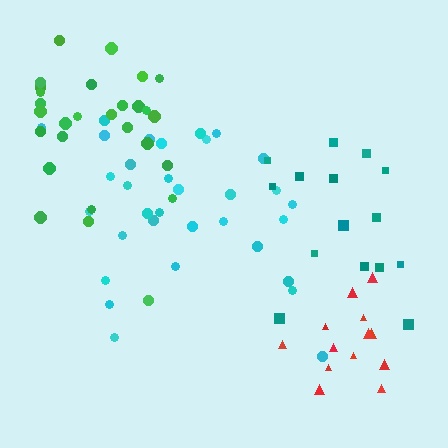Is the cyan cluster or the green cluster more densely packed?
Cyan.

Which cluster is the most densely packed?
Red.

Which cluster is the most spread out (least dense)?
Teal.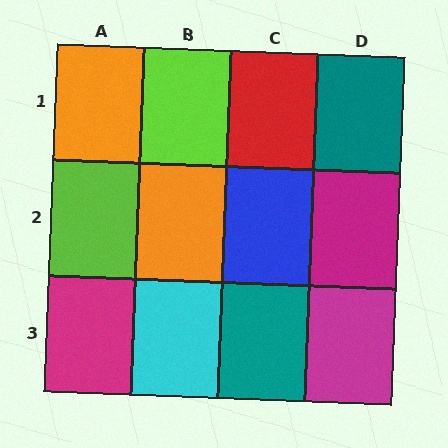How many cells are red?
1 cell is red.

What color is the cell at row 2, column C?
Blue.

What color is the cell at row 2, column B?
Orange.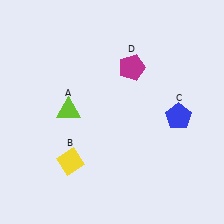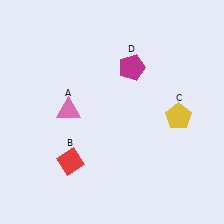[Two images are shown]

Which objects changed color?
A changed from lime to pink. B changed from yellow to red. C changed from blue to yellow.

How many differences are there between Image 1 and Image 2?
There are 3 differences between the two images.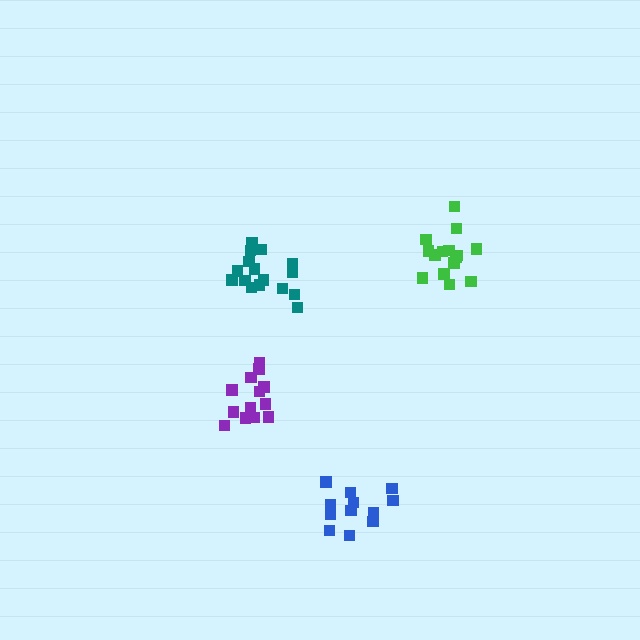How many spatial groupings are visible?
There are 4 spatial groupings.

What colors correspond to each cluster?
The clusters are colored: green, teal, purple, blue.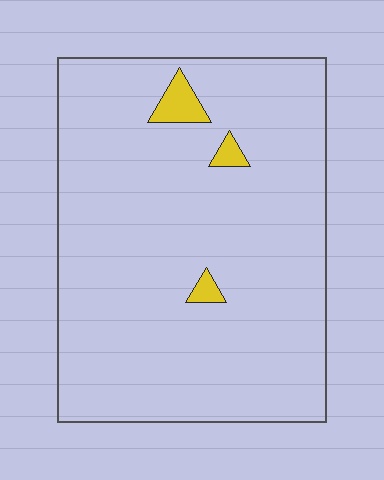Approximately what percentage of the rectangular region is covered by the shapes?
Approximately 5%.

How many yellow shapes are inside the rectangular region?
3.